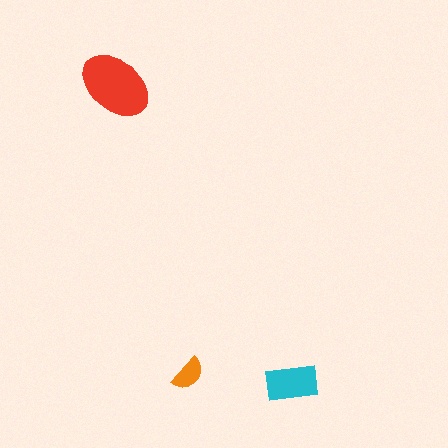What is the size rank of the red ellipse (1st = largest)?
1st.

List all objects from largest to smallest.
The red ellipse, the cyan rectangle, the orange semicircle.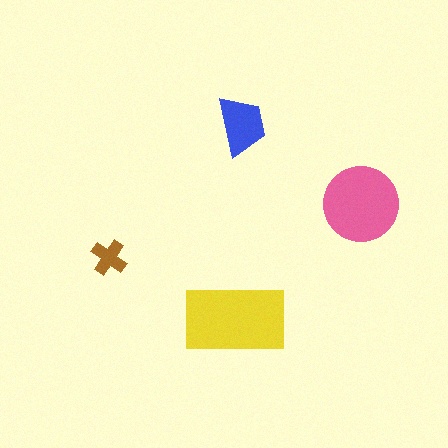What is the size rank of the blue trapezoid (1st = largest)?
3rd.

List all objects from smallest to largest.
The brown cross, the blue trapezoid, the pink circle, the yellow rectangle.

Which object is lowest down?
The yellow rectangle is bottommost.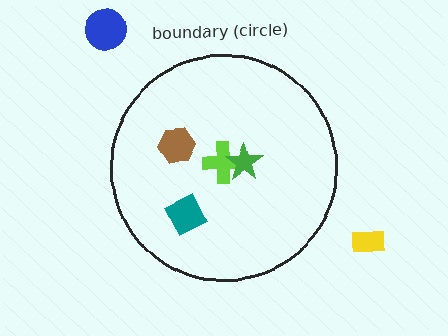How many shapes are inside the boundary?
4 inside, 2 outside.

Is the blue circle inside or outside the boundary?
Outside.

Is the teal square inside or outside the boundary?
Inside.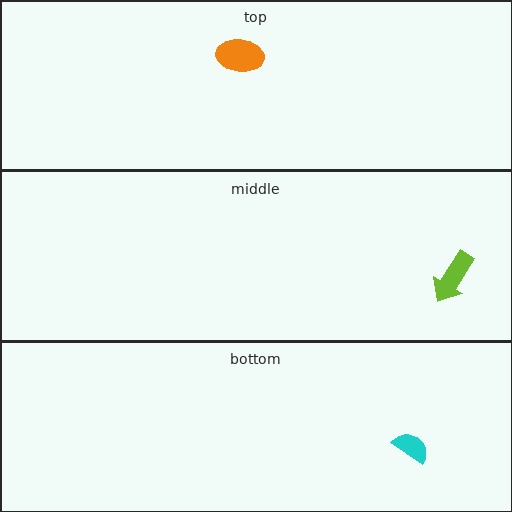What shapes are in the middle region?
The lime arrow.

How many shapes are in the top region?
1.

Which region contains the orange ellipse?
The top region.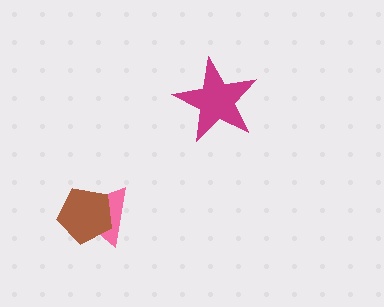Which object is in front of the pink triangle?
The brown pentagon is in front of the pink triangle.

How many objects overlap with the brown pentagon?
1 object overlaps with the brown pentagon.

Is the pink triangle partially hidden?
Yes, it is partially covered by another shape.